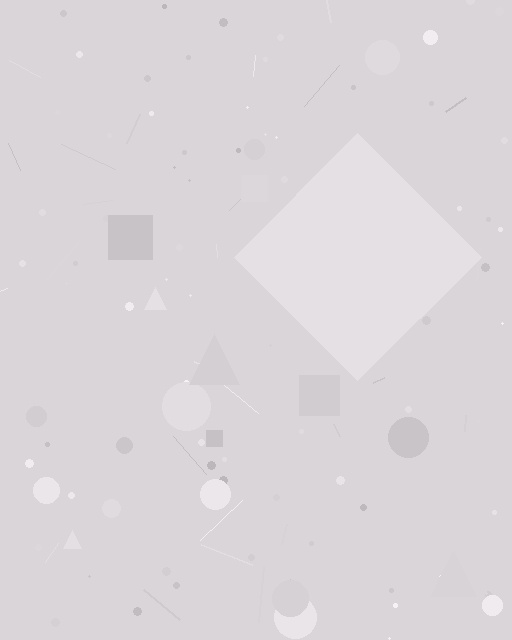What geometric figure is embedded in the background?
A diamond is embedded in the background.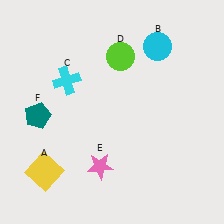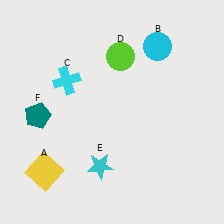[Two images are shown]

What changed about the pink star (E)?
In Image 1, E is pink. In Image 2, it changed to cyan.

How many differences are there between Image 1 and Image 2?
There is 1 difference between the two images.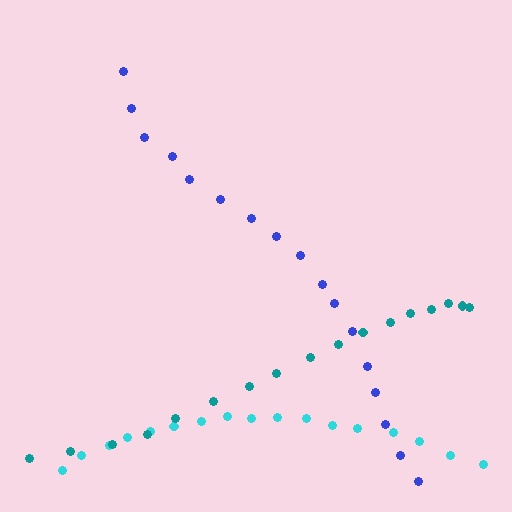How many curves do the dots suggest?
There are 3 distinct paths.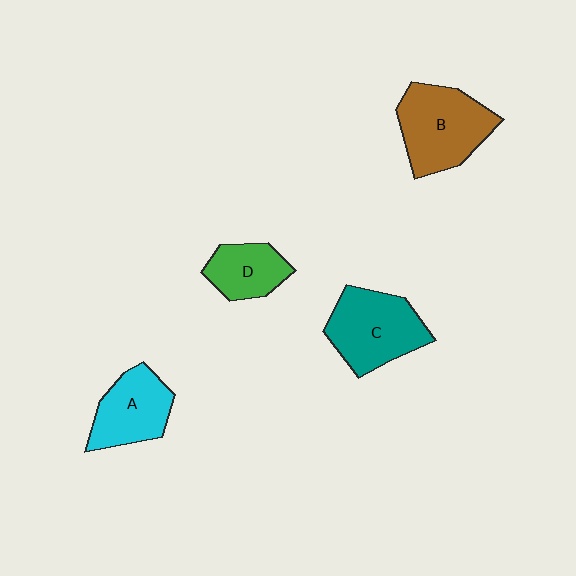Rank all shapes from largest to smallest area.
From largest to smallest: B (brown), C (teal), A (cyan), D (green).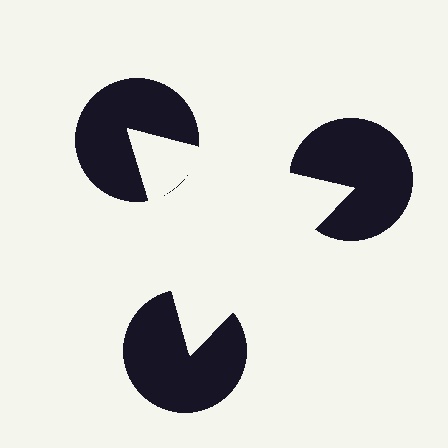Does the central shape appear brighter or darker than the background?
It typically appears slightly brighter than the background, even though no actual brightness change is drawn.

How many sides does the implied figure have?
3 sides.